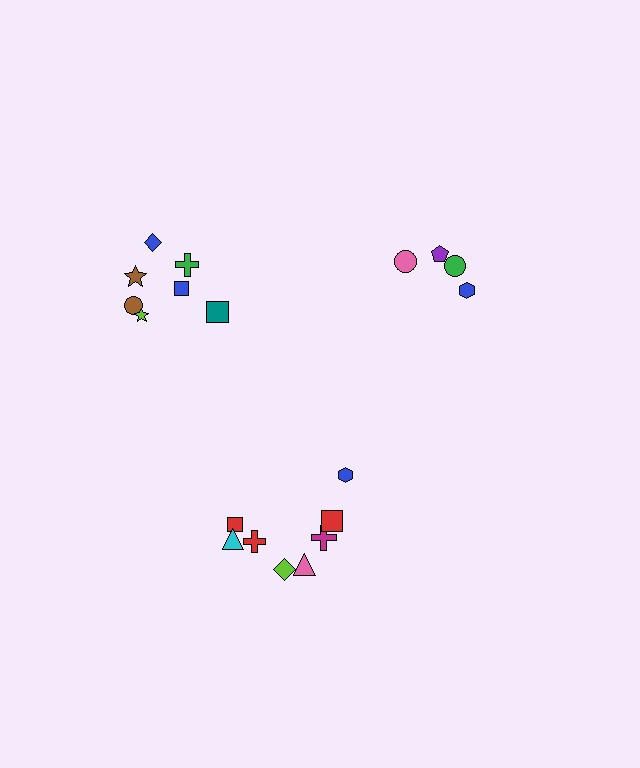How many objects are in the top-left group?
There are 7 objects.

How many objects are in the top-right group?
There are 4 objects.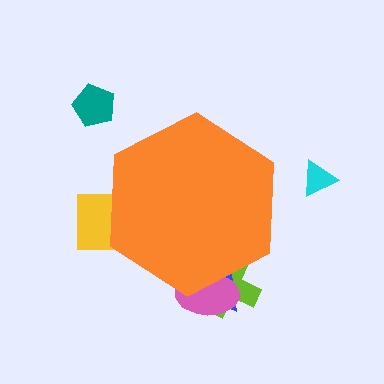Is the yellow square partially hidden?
Yes, the yellow square is partially hidden behind the orange hexagon.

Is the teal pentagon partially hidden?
No, the teal pentagon is fully visible.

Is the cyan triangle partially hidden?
No, the cyan triangle is fully visible.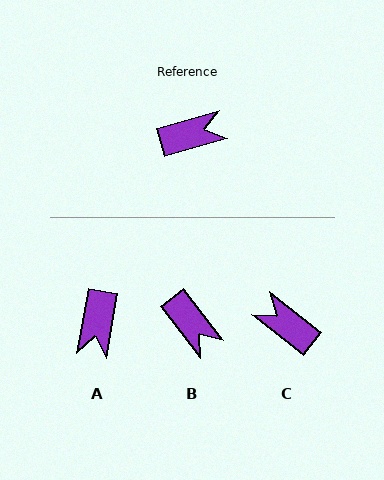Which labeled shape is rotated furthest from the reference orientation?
C, about 126 degrees away.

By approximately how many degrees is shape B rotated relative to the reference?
Approximately 69 degrees clockwise.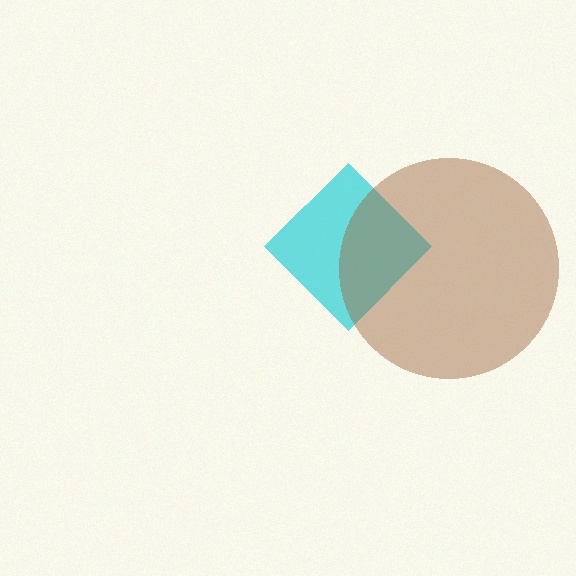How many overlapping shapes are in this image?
There are 2 overlapping shapes in the image.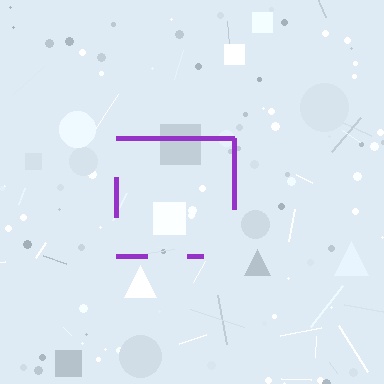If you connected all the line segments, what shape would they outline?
They would outline a square.